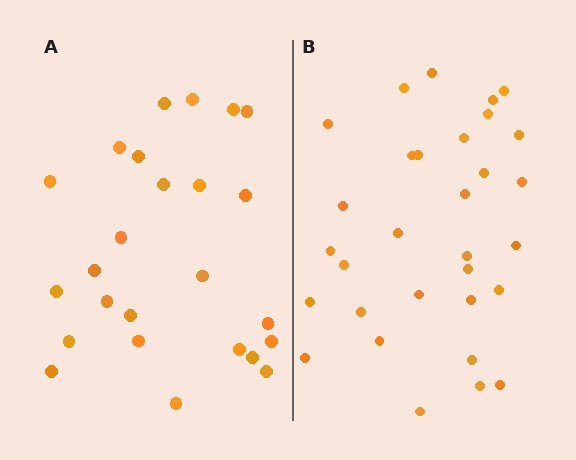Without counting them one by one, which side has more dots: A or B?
Region B (the right region) has more dots.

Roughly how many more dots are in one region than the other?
Region B has about 6 more dots than region A.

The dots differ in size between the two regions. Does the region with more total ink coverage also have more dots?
No. Region A has more total ink coverage because its dots are larger, but region B actually contains more individual dots. Total area can be misleading — the number of items is what matters here.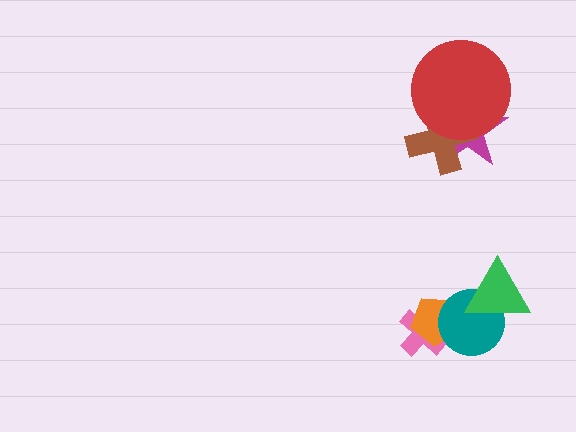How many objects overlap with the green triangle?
1 object overlaps with the green triangle.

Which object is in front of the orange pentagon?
The teal circle is in front of the orange pentagon.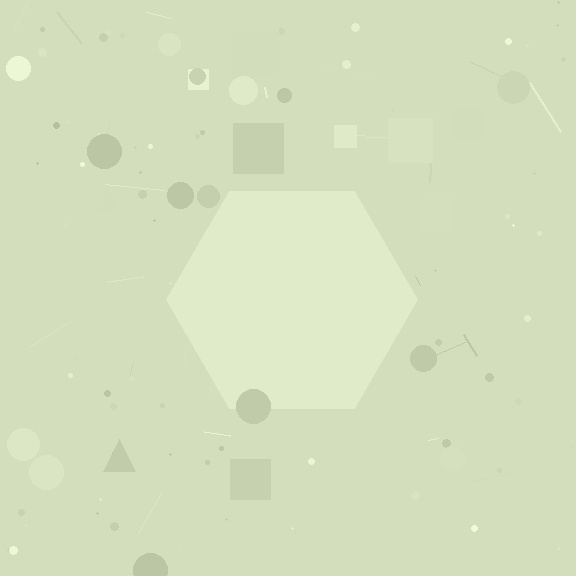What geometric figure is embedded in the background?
A hexagon is embedded in the background.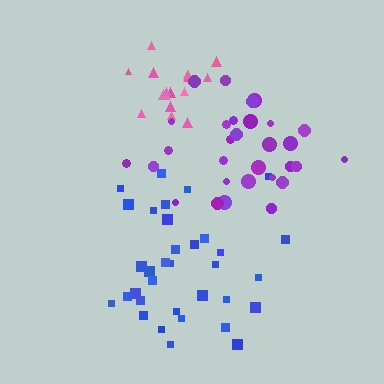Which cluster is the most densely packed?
Pink.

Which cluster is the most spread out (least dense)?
Purple.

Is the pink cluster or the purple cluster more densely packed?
Pink.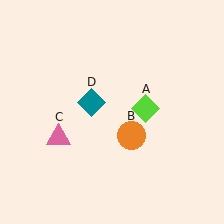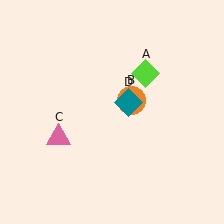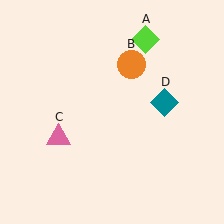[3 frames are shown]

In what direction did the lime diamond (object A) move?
The lime diamond (object A) moved up.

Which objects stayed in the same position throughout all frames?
Pink triangle (object C) remained stationary.